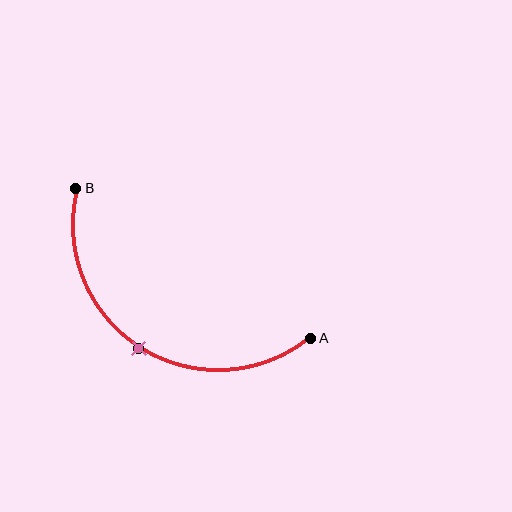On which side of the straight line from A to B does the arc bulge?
The arc bulges below the straight line connecting A and B.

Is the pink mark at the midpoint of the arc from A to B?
Yes. The pink mark lies on the arc at equal arc-length from both A and B — it is the arc midpoint.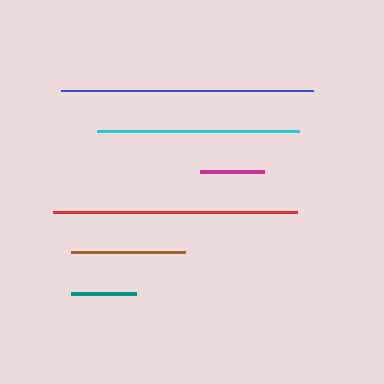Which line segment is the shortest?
The magenta line is the shortest at approximately 64 pixels.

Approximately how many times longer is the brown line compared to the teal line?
The brown line is approximately 1.8 times the length of the teal line.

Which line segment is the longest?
The blue line is the longest at approximately 252 pixels.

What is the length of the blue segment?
The blue segment is approximately 252 pixels long.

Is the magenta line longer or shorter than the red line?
The red line is longer than the magenta line.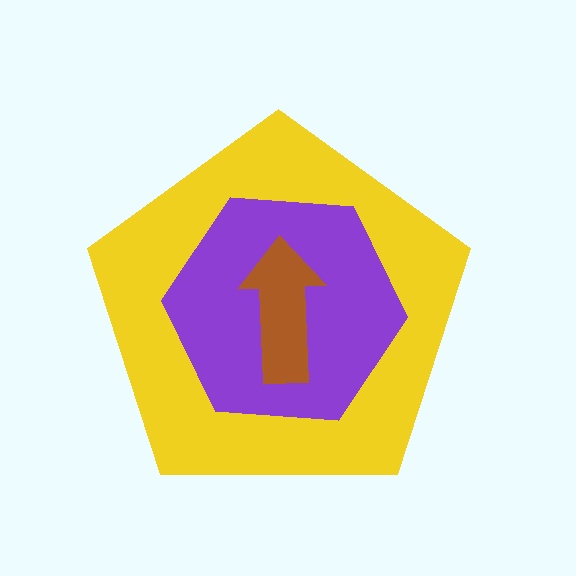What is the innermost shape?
The brown arrow.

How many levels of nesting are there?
3.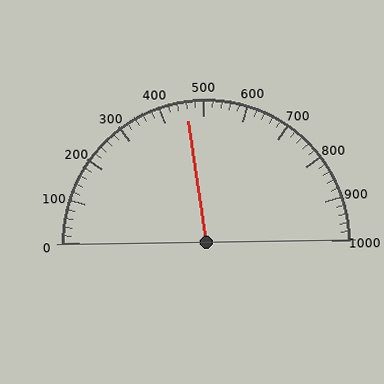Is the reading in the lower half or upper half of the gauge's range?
The reading is in the lower half of the range (0 to 1000).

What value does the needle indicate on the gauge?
The needle indicates approximately 460.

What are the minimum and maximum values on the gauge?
The gauge ranges from 0 to 1000.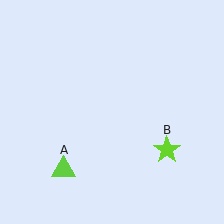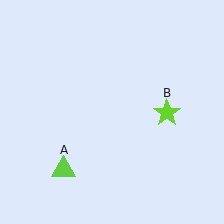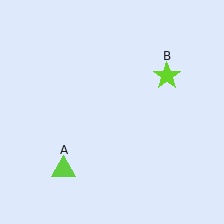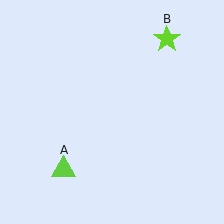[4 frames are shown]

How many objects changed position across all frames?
1 object changed position: lime star (object B).